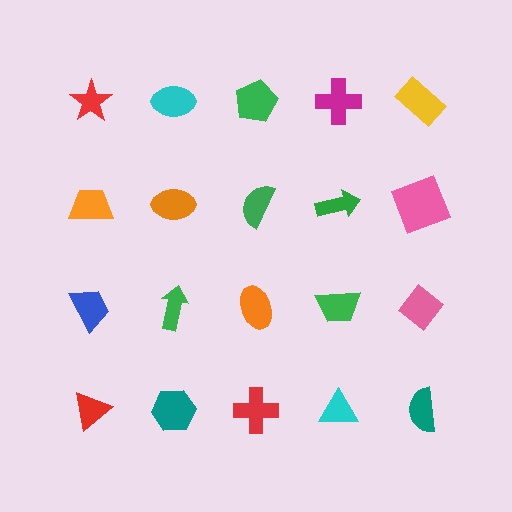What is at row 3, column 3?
An orange ellipse.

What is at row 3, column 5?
A pink diamond.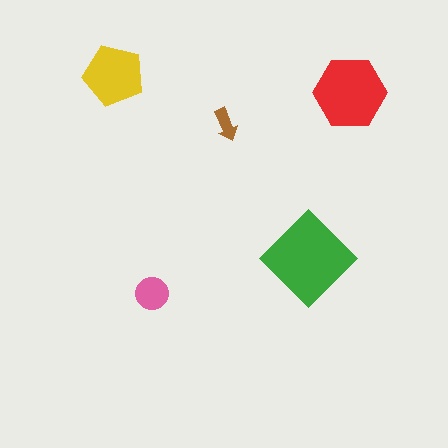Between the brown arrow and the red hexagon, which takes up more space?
The red hexagon.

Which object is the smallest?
The brown arrow.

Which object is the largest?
The green diamond.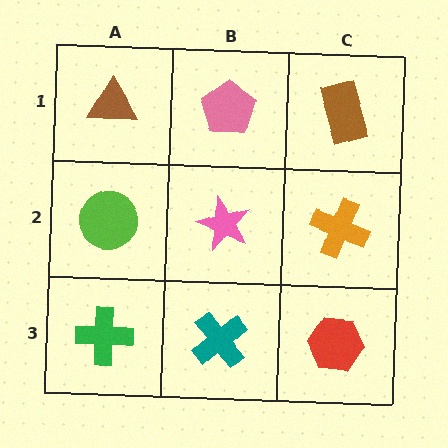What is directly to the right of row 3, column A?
A teal cross.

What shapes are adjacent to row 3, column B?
A pink star (row 2, column B), a green cross (row 3, column A), a red hexagon (row 3, column C).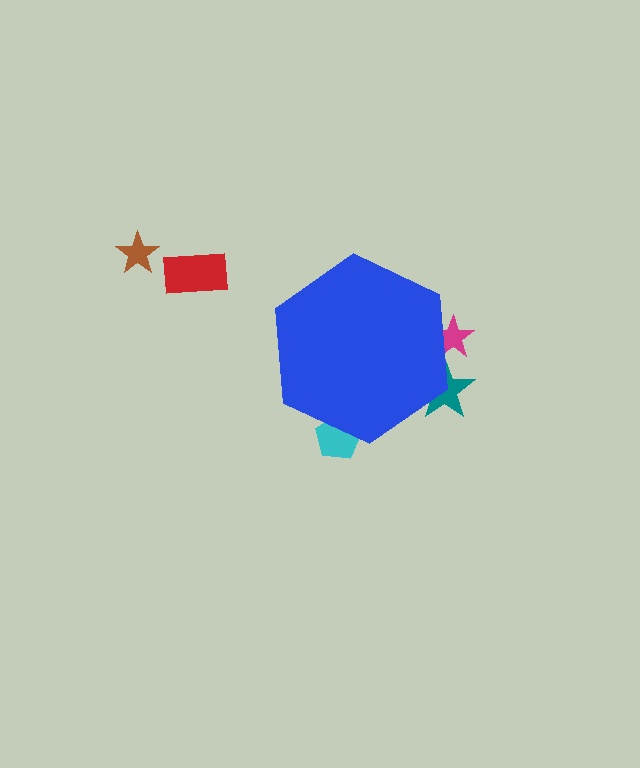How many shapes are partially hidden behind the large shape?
3 shapes are partially hidden.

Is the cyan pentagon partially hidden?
Yes, the cyan pentagon is partially hidden behind the blue hexagon.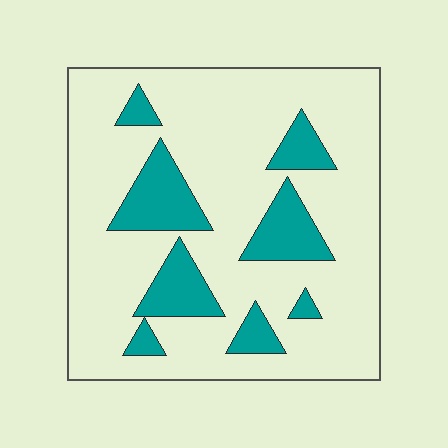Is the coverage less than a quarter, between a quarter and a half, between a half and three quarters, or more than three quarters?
Less than a quarter.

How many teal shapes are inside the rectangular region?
8.